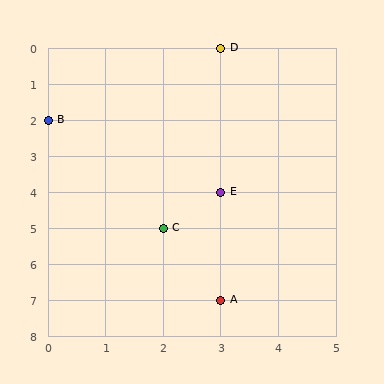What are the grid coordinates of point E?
Point E is at grid coordinates (3, 4).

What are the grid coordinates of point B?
Point B is at grid coordinates (0, 2).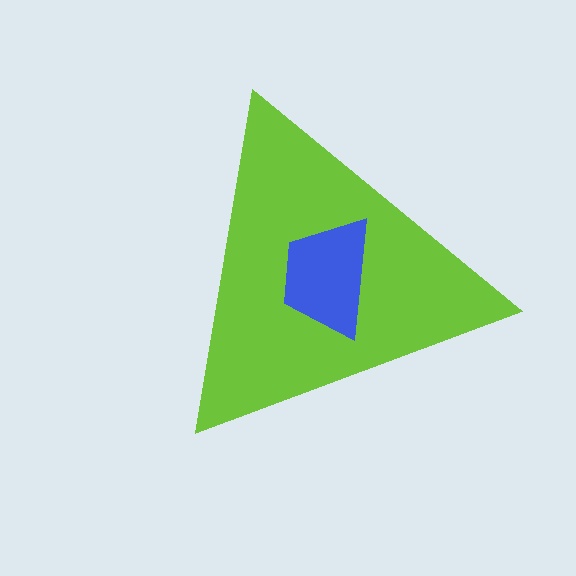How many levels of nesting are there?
2.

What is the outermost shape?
The lime triangle.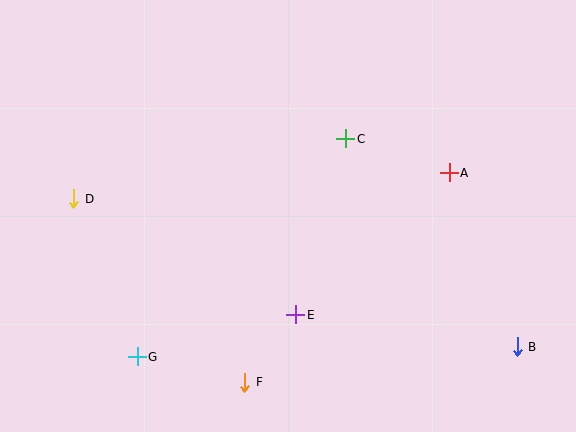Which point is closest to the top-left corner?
Point D is closest to the top-left corner.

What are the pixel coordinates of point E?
Point E is at (296, 315).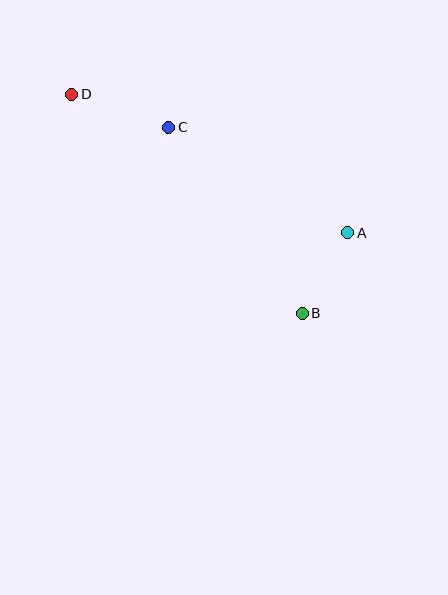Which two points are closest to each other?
Points A and B are closest to each other.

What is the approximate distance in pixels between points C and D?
The distance between C and D is approximately 102 pixels.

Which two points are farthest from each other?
Points B and D are farthest from each other.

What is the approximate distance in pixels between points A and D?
The distance between A and D is approximately 309 pixels.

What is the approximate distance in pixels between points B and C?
The distance between B and C is approximately 229 pixels.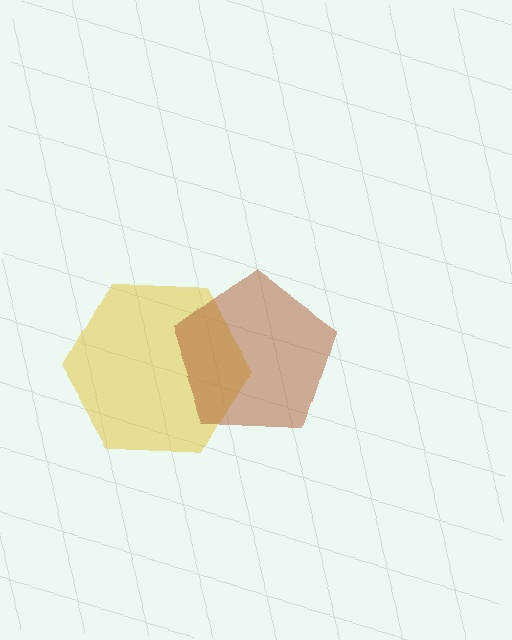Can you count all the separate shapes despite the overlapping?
Yes, there are 2 separate shapes.